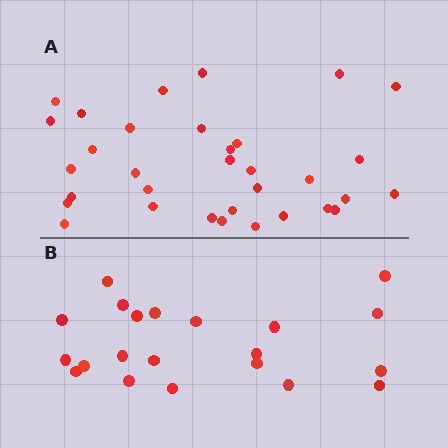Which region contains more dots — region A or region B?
Region A (the top region) has more dots.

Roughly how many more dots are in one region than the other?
Region A has roughly 12 or so more dots than region B.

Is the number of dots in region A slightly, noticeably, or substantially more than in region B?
Region A has substantially more. The ratio is roughly 1.6 to 1.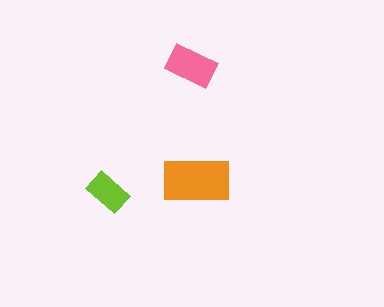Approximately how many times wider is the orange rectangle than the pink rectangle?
About 1.5 times wider.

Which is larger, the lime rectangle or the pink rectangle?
The pink one.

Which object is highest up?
The pink rectangle is topmost.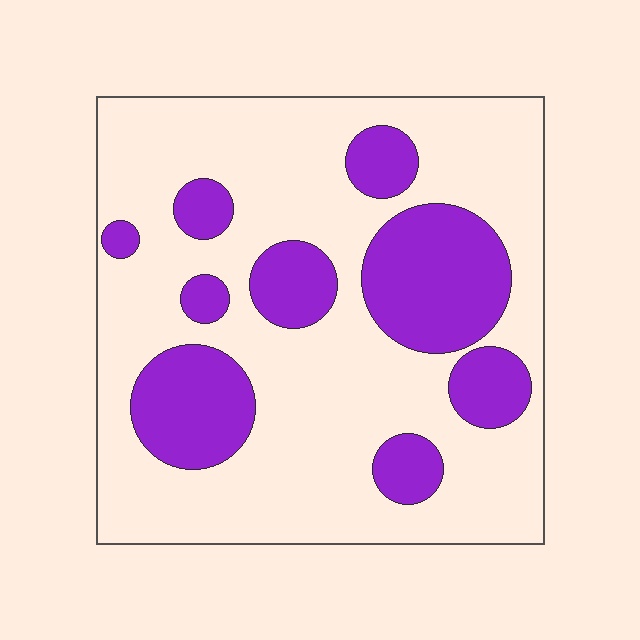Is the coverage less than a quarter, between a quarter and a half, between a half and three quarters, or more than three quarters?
Between a quarter and a half.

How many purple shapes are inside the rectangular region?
9.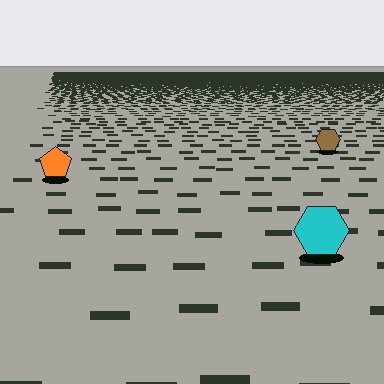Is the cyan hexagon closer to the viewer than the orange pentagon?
Yes. The cyan hexagon is closer — you can tell from the texture gradient: the ground texture is coarser near it.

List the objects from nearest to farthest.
From nearest to farthest: the cyan hexagon, the orange pentagon, the brown hexagon.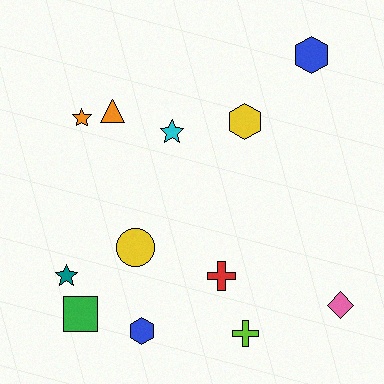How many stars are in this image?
There are 3 stars.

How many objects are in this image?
There are 12 objects.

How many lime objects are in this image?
There is 1 lime object.